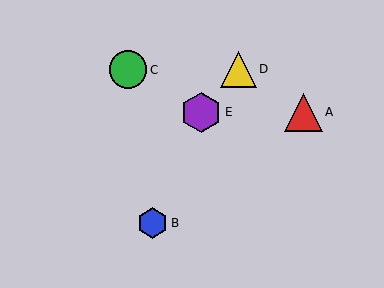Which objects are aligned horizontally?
Objects A, E are aligned horizontally.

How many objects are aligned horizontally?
2 objects (A, E) are aligned horizontally.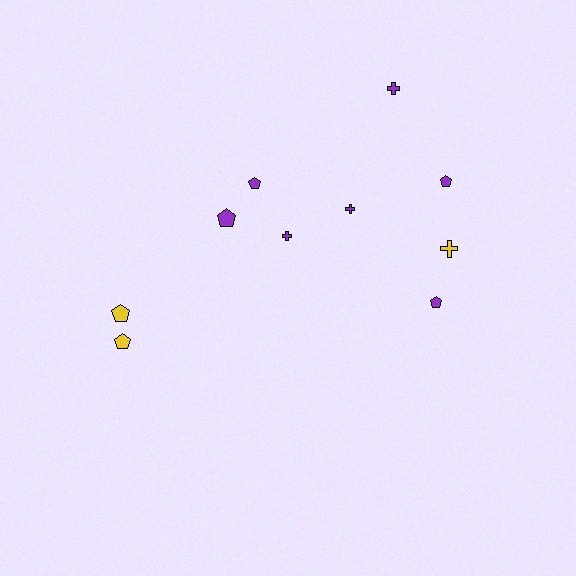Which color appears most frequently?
Purple, with 7 objects.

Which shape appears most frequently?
Pentagon, with 6 objects.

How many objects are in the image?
There are 10 objects.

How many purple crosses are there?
There are 3 purple crosses.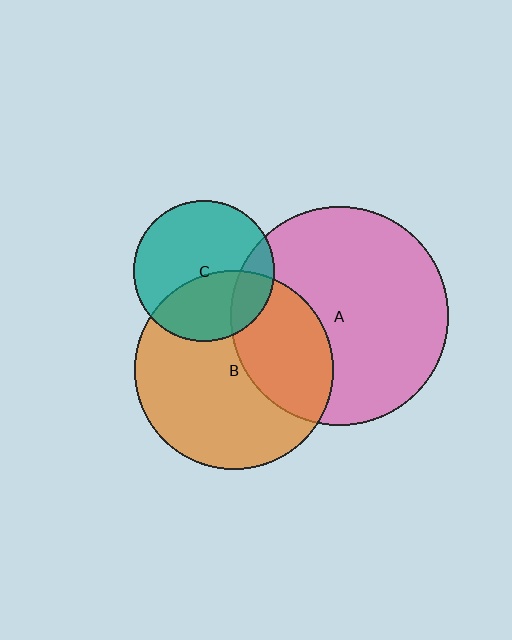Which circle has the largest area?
Circle A (pink).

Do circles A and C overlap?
Yes.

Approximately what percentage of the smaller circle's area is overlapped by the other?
Approximately 15%.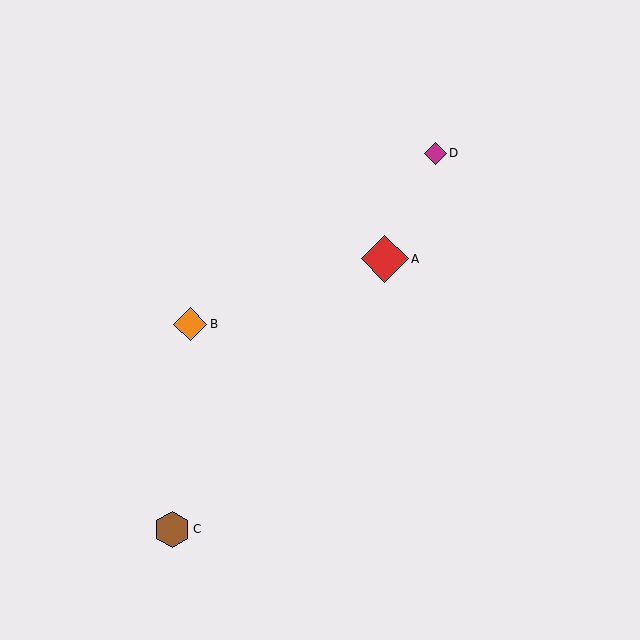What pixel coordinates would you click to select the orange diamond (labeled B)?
Click at (190, 324) to select the orange diamond B.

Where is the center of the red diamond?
The center of the red diamond is at (385, 259).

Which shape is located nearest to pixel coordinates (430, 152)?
The magenta diamond (labeled D) at (435, 153) is nearest to that location.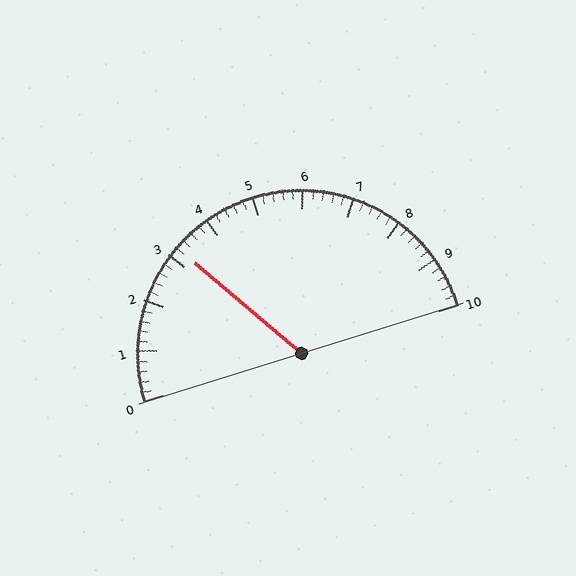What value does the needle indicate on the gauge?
The needle indicates approximately 3.2.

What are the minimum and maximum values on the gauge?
The gauge ranges from 0 to 10.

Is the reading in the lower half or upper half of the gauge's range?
The reading is in the lower half of the range (0 to 10).